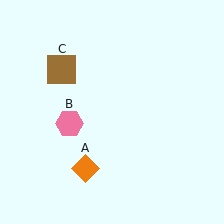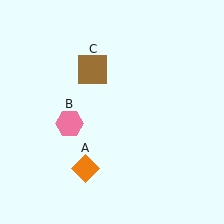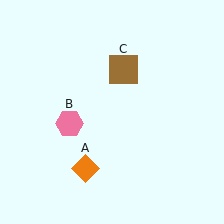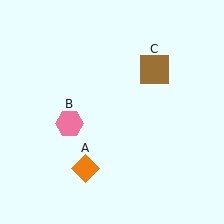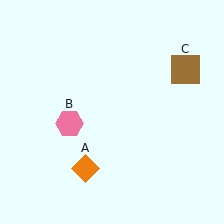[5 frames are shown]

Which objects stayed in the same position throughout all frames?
Orange diamond (object A) and pink hexagon (object B) remained stationary.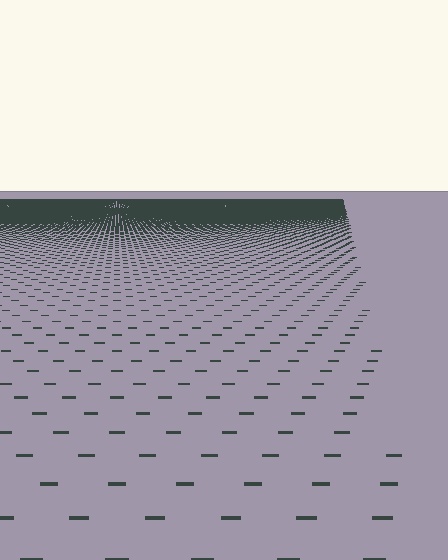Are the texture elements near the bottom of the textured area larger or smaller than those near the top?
Larger. Near the bottom, elements are closer to the viewer and appear at a bigger on-screen size.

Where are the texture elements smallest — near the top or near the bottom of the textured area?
Near the top.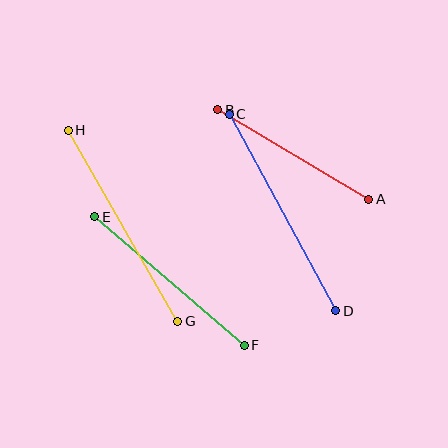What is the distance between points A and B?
The distance is approximately 175 pixels.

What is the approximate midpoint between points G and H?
The midpoint is at approximately (123, 226) pixels.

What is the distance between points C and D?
The distance is approximately 224 pixels.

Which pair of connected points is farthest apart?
Points C and D are farthest apart.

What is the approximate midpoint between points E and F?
The midpoint is at approximately (170, 281) pixels.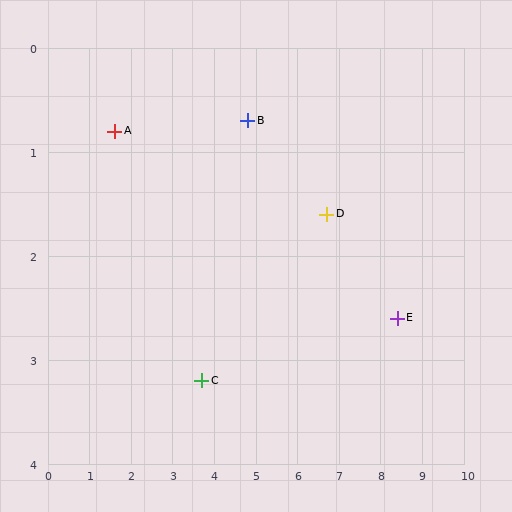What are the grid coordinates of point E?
Point E is at approximately (8.4, 2.6).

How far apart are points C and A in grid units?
Points C and A are about 3.2 grid units apart.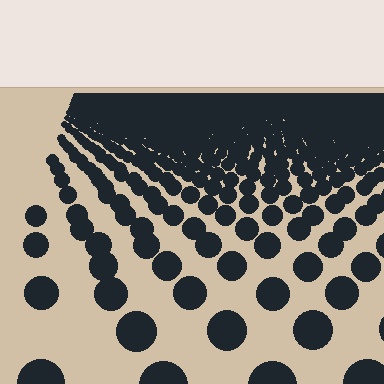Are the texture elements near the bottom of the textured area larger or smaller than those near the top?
Larger. Near the bottom, elements are closer to the viewer and appear at a bigger on-screen size.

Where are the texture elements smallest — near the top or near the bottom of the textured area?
Near the top.